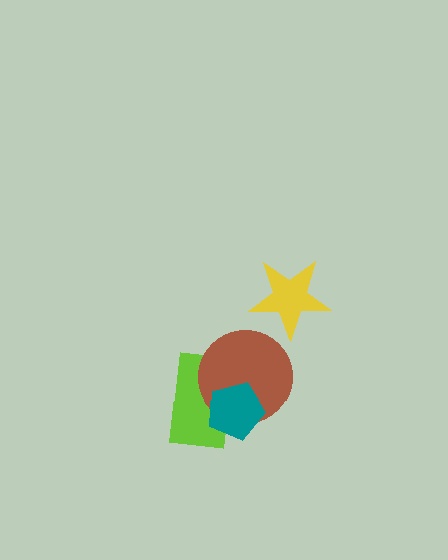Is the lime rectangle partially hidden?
Yes, it is partially covered by another shape.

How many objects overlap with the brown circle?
2 objects overlap with the brown circle.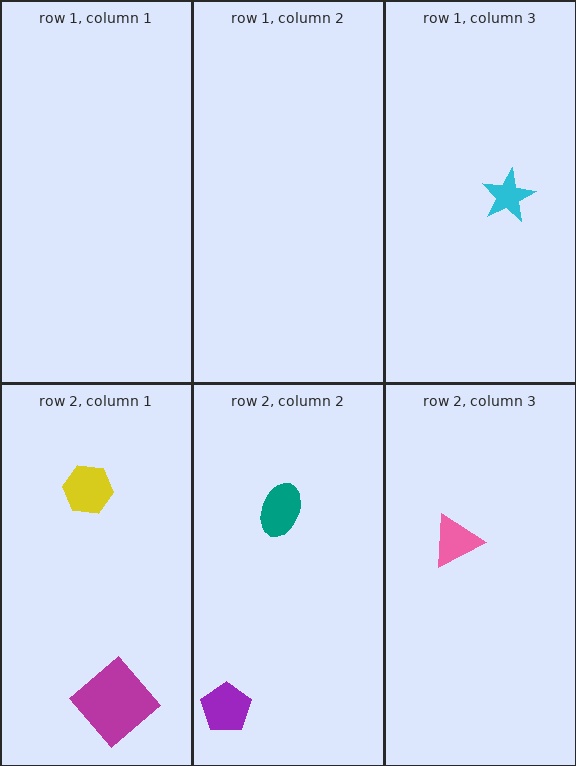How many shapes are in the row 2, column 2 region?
2.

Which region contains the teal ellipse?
The row 2, column 2 region.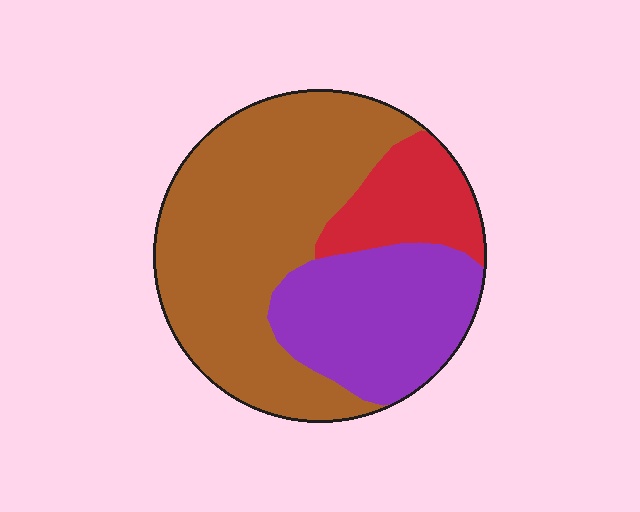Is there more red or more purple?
Purple.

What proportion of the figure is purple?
Purple takes up about one quarter (1/4) of the figure.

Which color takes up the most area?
Brown, at roughly 55%.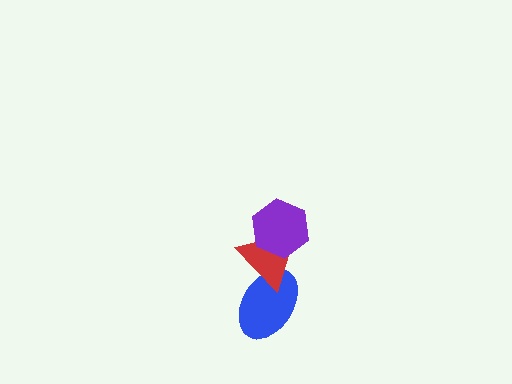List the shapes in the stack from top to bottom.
From top to bottom: the purple hexagon, the red triangle, the blue ellipse.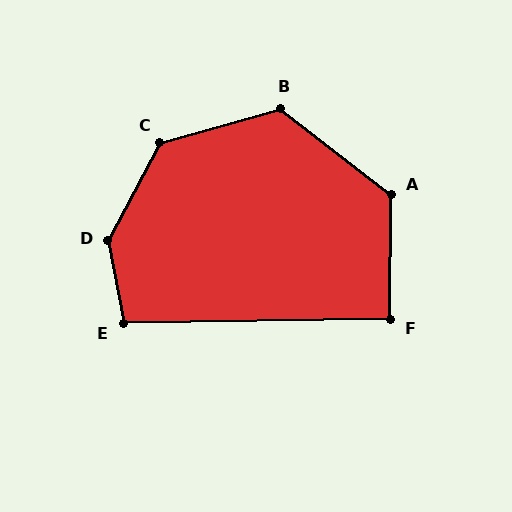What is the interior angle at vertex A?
Approximately 127 degrees (obtuse).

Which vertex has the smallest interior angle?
F, at approximately 91 degrees.